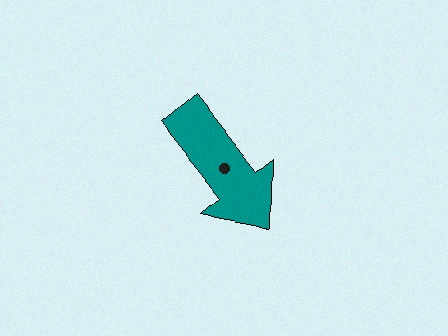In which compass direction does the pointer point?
Southeast.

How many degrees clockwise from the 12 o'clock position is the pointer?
Approximately 141 degrees.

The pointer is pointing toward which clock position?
Roughly 5 o'clock.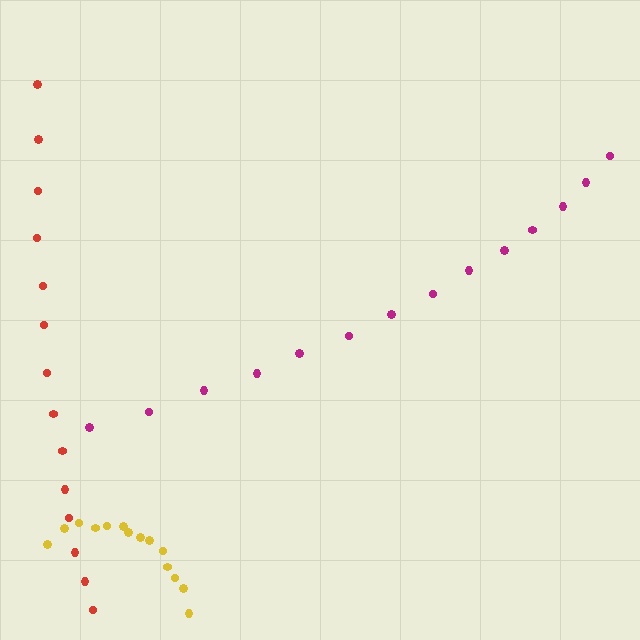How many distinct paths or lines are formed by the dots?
There are 3 distinct paths.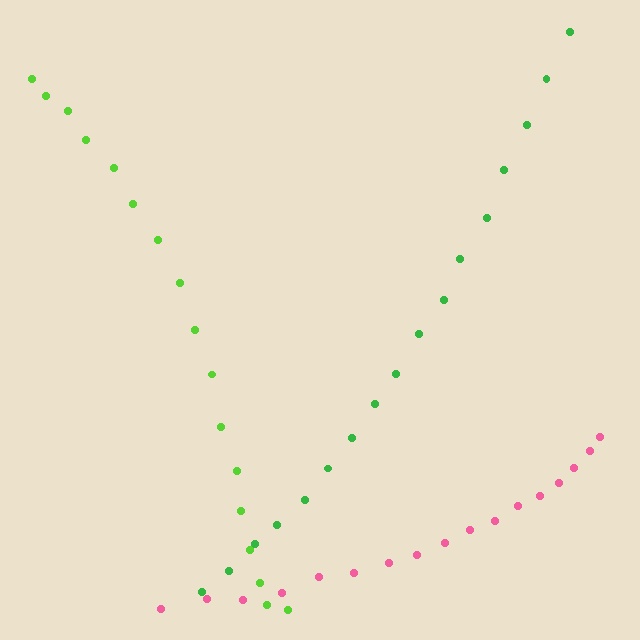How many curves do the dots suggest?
There are 3 distinct paths.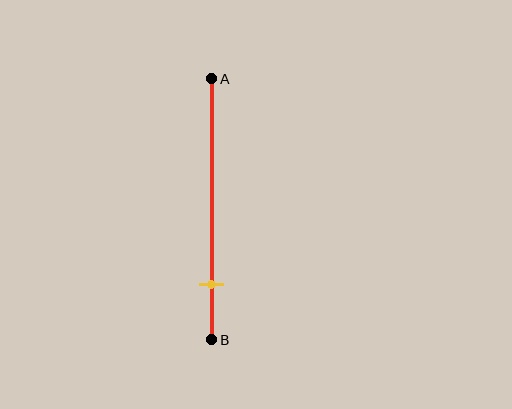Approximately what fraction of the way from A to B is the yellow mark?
The yellow mark is approximately 80% of the way from A to B.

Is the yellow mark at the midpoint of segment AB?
No, the mark is at about 80% from A, not at the 50% midpoint.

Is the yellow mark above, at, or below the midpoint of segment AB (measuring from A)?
The yellow mark is below the midpoint of segment AB.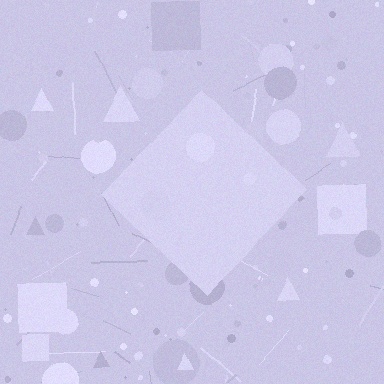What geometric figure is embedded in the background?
A diamond is embedded in the background.